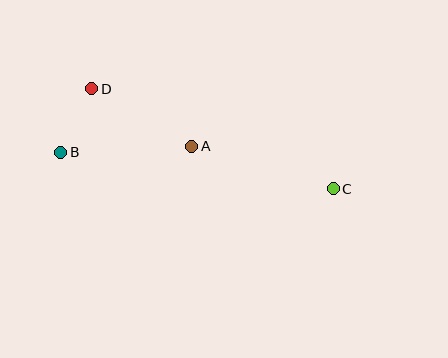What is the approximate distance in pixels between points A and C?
The distance between A and C is approximately 148 pixels.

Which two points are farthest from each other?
Points B and C are farthest from each other.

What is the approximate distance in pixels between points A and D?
The distance between A and D is approximately 115 pixels.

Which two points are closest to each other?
Points B and D are closest to each other.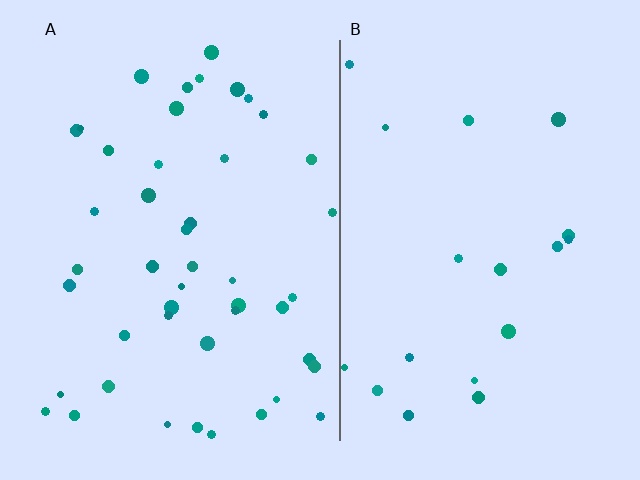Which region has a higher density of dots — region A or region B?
A (the left).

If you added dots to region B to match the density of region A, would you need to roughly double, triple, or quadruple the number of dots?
Approximately double.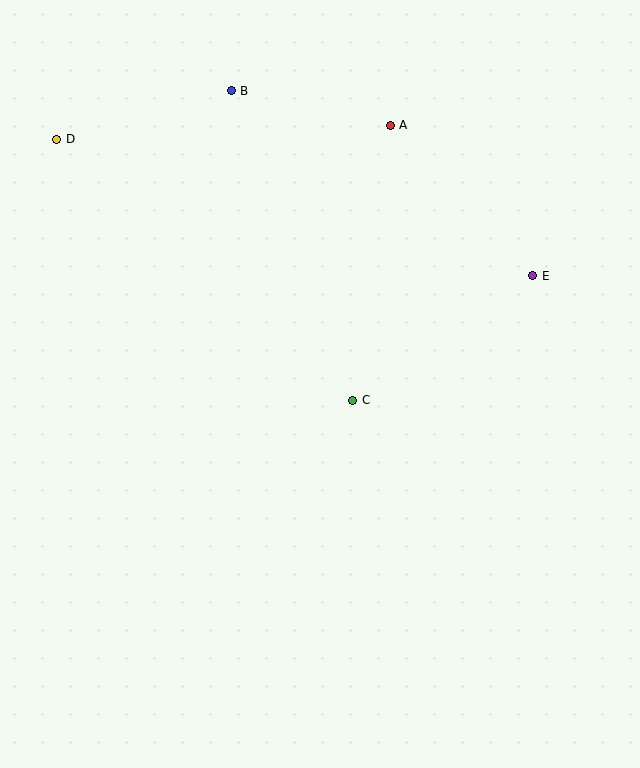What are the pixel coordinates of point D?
Point D is at (57, 139).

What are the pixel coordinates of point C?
Point C is at (353, 400).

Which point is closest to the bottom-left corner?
Point C is closest to the bottom-left corner.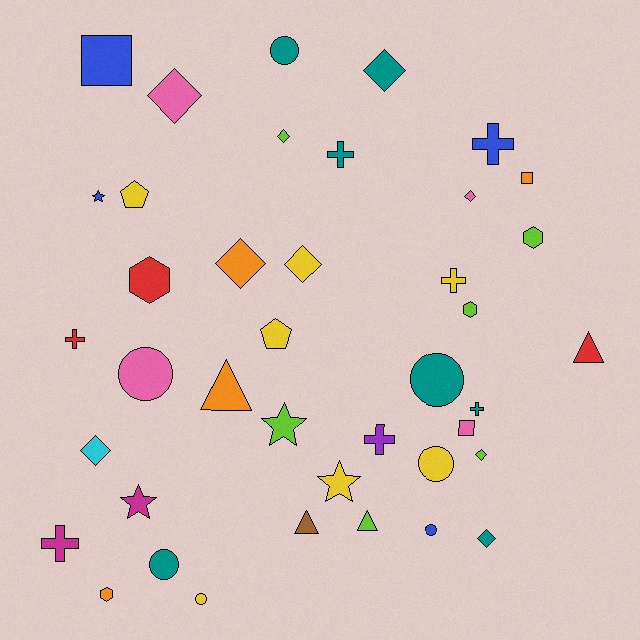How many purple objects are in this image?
There is 1 purple object.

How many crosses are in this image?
There are 7 crosses.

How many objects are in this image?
There are 40 objects.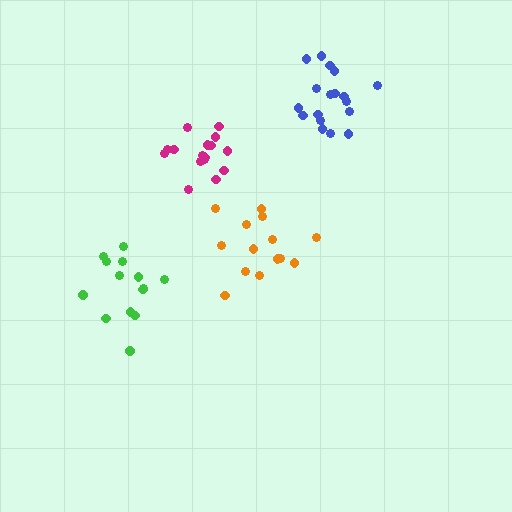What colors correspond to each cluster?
The clusters are colored: green, orange, magenta, blue.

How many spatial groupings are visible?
There are 4 spatial groupings.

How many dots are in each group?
Group 1: 14 dots, Group 2: 14 dots, Group 3: 16 dots, Group 4: 18 dots (62 total).